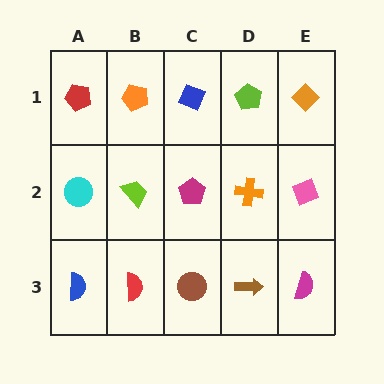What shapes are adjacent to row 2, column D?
A lime pentagon (row 1, column D), a brown arrow (row 3, column D), a magenta pentagon (row 2, column C), a pink diamond (row 2, column E).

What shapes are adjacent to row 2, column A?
A red pentagon (row 1, column A), a blue semicircle (row 3, column A), a lime trapezoid (row 2, column B).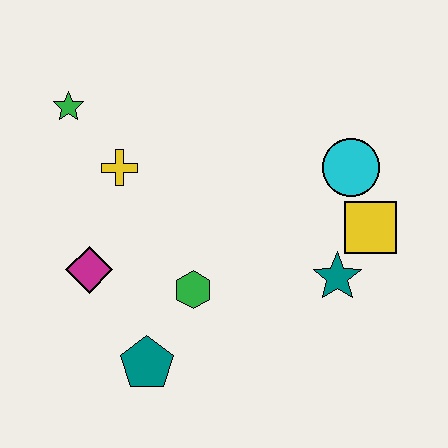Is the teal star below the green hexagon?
No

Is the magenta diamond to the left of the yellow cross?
Yes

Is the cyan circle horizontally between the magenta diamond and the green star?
No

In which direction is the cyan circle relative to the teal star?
The cyan circle is above the teal star.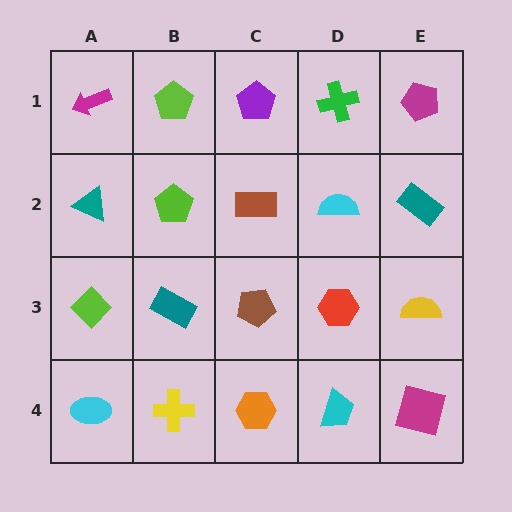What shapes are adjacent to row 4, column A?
A lime diamond (row 3, column A), a yellow cross (row 4, column B).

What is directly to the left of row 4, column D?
An orange hexagon.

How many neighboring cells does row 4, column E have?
2.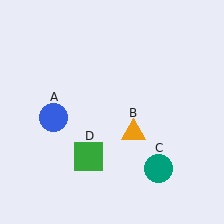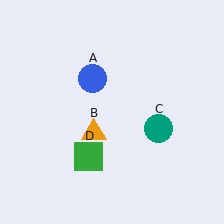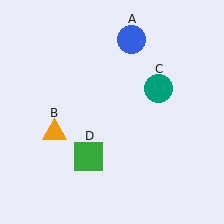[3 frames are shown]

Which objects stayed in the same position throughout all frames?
Green square (object D) remained stationary.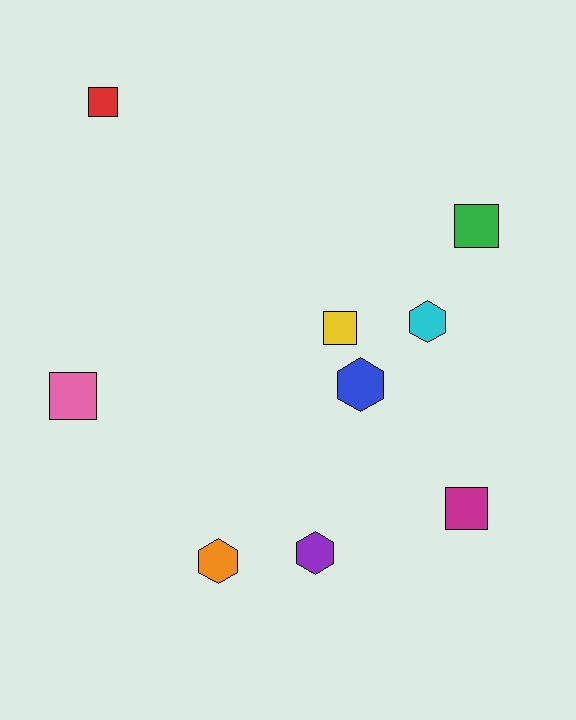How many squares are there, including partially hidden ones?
There are 5 squares.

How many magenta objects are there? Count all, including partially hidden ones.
There is 1 magenta object.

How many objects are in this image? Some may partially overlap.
There are 9 objects.